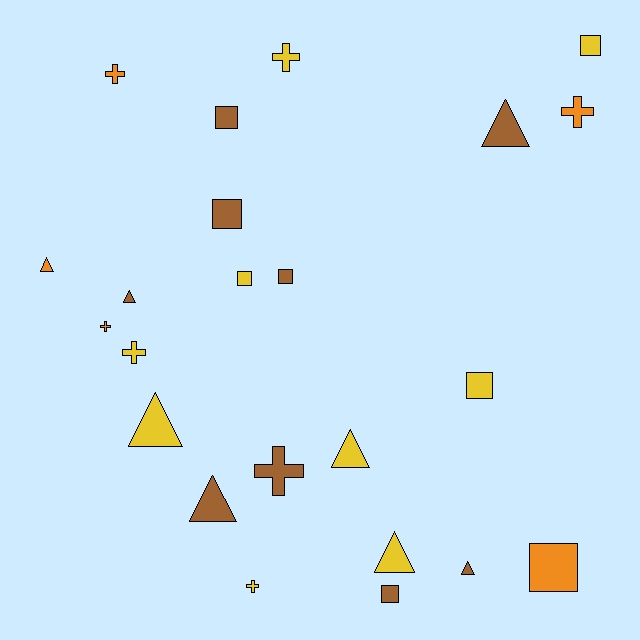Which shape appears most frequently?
Square, with 8 objects.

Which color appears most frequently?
Yellow, with 9 objects.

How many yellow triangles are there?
There are 3 yellow triangles.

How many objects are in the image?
There are 23 objects.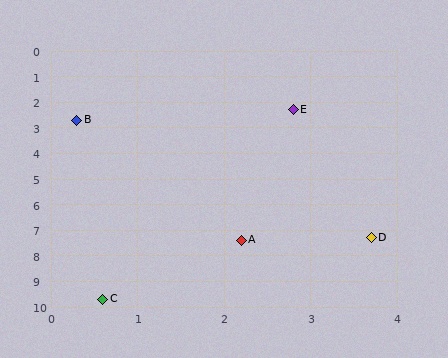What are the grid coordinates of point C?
Point C is at approximately (0.6, 9.7).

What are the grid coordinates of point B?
Point B is at approximately (0.3, 2.7).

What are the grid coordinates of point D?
Point D is at approximately (3.7, 7.3).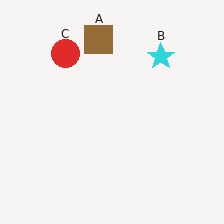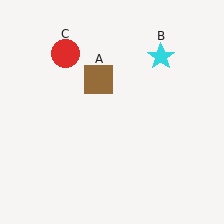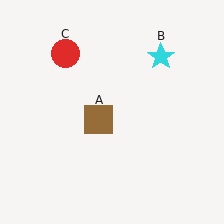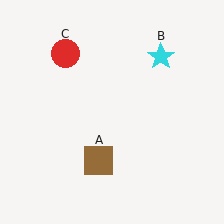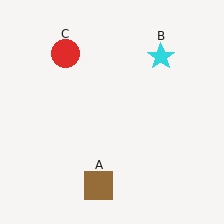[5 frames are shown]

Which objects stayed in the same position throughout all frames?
Cyan star (object B) and red circle (object C) remained stationary.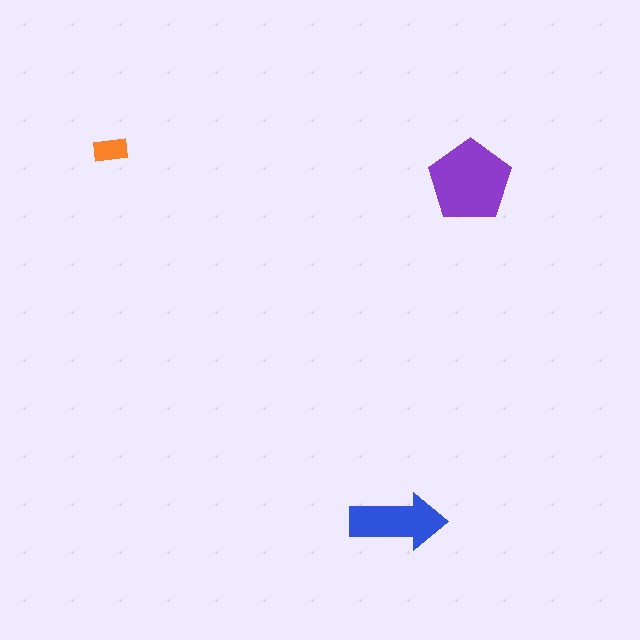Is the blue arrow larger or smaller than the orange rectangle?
Larger.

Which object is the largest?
The purple pentagon.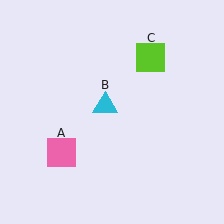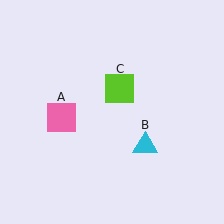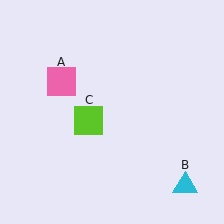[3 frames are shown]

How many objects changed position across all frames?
3 objects changed position: pink square (object A), cyan triangle (object B), lime square (object C).